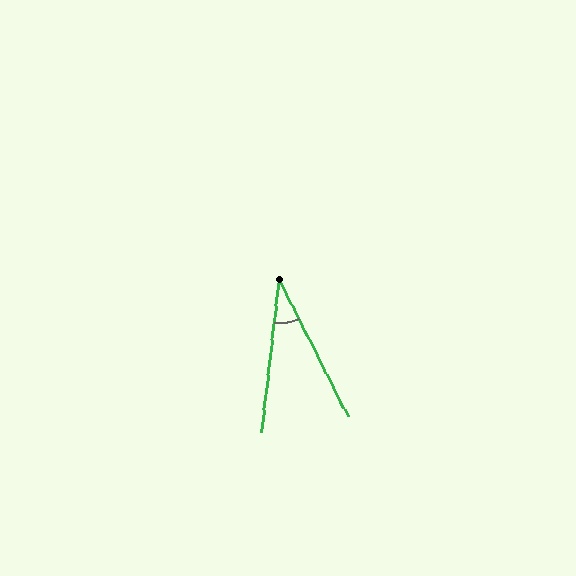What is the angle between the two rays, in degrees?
Approximately 33 degrees.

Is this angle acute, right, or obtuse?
It is acute.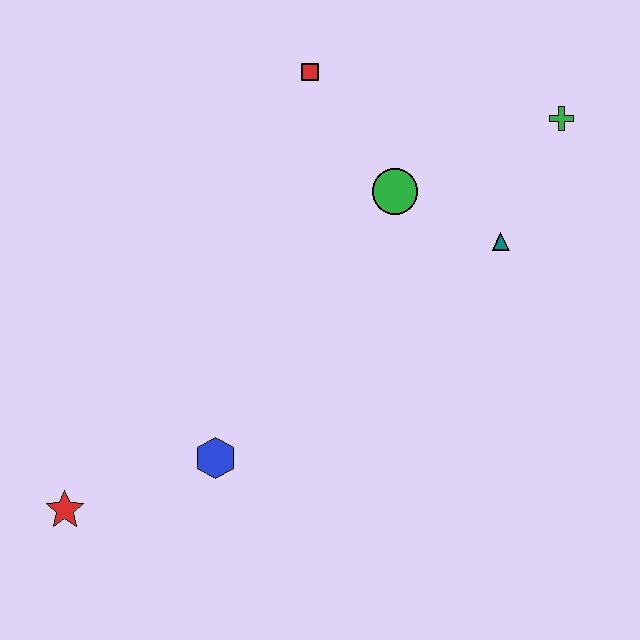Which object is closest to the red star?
The blue hexagon is closest to the red star.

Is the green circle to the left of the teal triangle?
Yes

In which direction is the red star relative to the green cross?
The red star is to the left of the green cross.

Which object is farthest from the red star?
The green cross is farthest from the red star.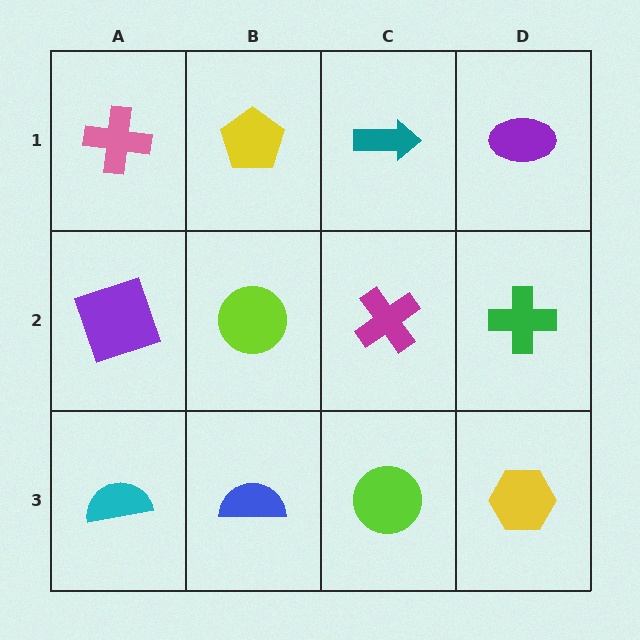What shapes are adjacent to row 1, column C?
A magenta cross (row 2, column C), a yellow pentagon (row 1, column B), a purple ellipse (row 1, column D).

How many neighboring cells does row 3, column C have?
3.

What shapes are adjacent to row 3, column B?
A lime circle (row 2, column B), a cyan semicircle (row 3, column A), a lime circle (row 3, column C).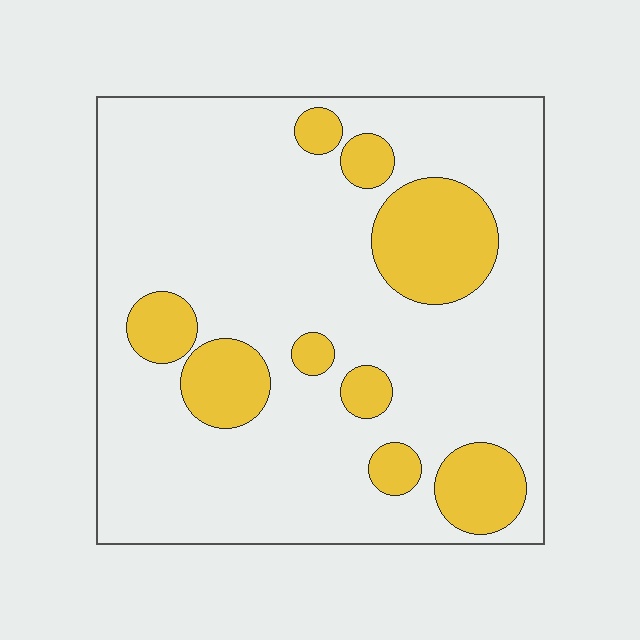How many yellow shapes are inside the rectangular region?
9.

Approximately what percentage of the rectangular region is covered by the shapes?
Approximately 20%.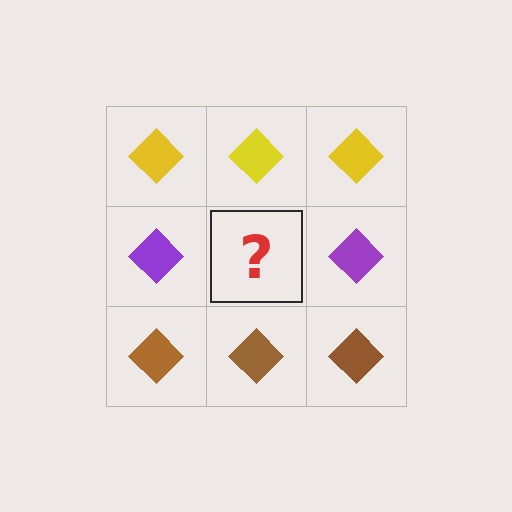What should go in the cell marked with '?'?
The missing cell should contain a purple diamond.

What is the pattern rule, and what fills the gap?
The rule is that each row has a consistent color. The gap should be filled with a purple diamond.